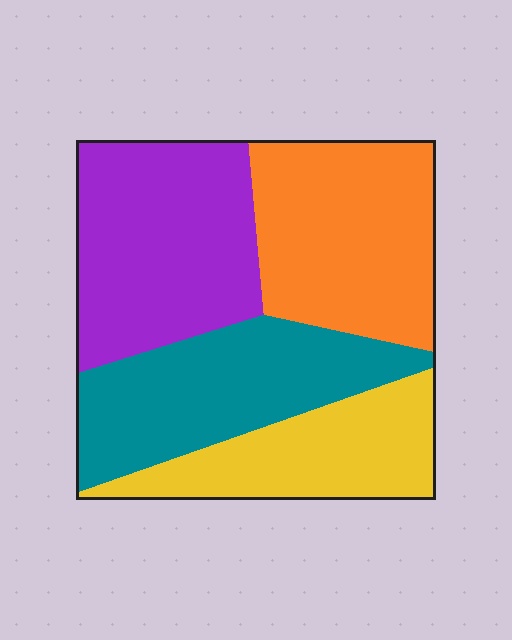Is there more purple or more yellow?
Purple.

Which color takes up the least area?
Yellow, at roughly 20%.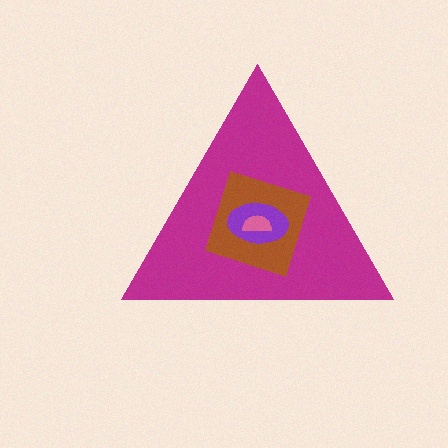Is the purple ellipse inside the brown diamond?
Yes.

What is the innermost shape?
The pink semicircle.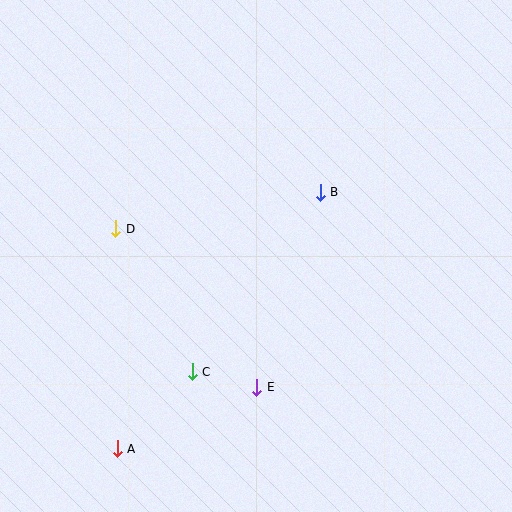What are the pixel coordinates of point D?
Point D is at (116, 229).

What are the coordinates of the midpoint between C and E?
The midpoint between C and E is at (224, 379).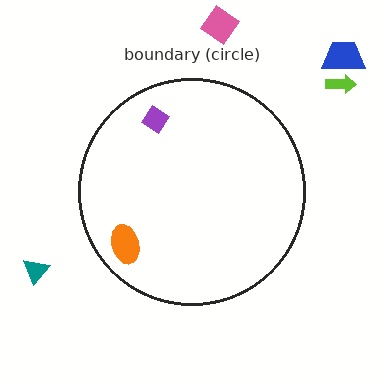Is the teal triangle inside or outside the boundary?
Outside.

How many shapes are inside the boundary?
2 inside, 4 outside.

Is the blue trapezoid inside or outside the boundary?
Outside.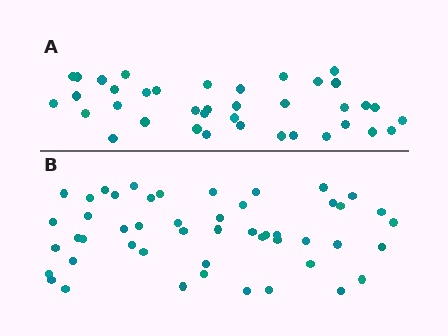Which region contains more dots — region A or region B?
Region B (the bottom region) has more dots.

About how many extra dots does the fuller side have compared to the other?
Region B has roughly 12 or so more dots than region A.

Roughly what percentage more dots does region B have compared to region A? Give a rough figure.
About 30% more.